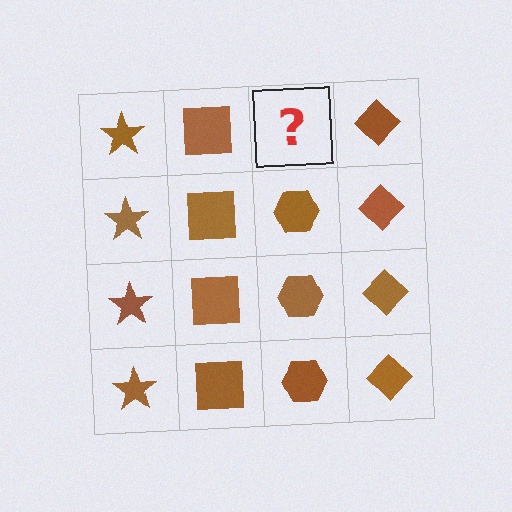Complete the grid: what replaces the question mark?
The question mark should be replaced with a brown hexagon.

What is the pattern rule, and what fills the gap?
The rule is that each column has a consistent shape. The gap should be filled with a brown hexagon.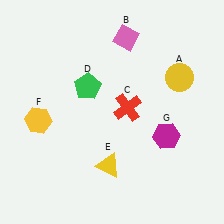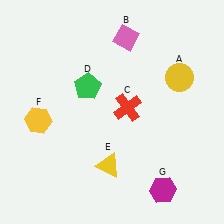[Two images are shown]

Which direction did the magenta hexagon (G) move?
The magenta hexagon (G) moved down.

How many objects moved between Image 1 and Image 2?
1 object moved between the two images.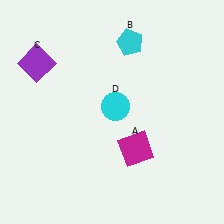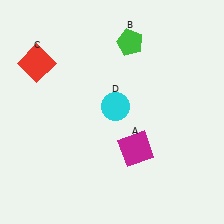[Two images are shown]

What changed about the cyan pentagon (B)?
In Image 1, B is cyan. In Image 2, it changed to green.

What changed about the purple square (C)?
In Image 1, C is purple. In Image 2, it changed to red.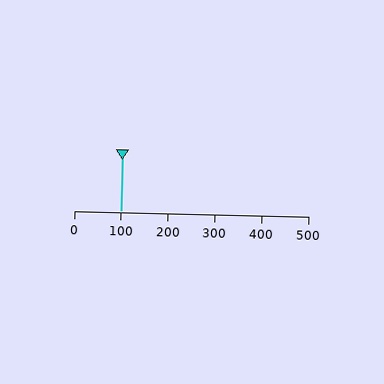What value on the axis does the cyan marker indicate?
The marker indicates approximately 100.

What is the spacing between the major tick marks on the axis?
The major ticks are spaced 100 apart.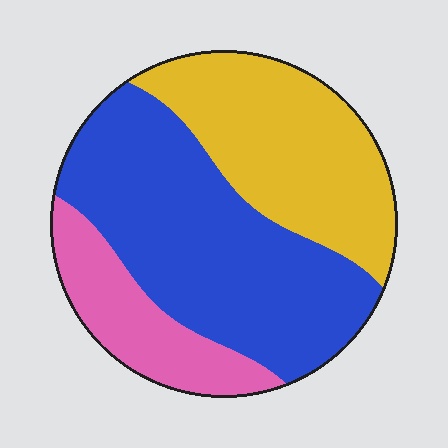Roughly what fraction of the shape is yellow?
Yellow takes up between a quarter and a half of the shape.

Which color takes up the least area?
Pink, at roughly 20%.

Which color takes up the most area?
Blue, at roughly 50%.